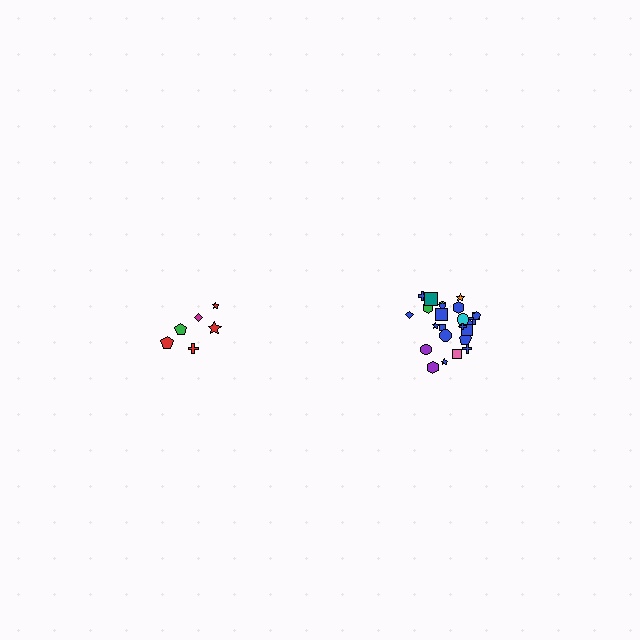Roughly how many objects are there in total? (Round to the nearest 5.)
Roughly 30 objects in total.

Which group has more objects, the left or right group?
The right group.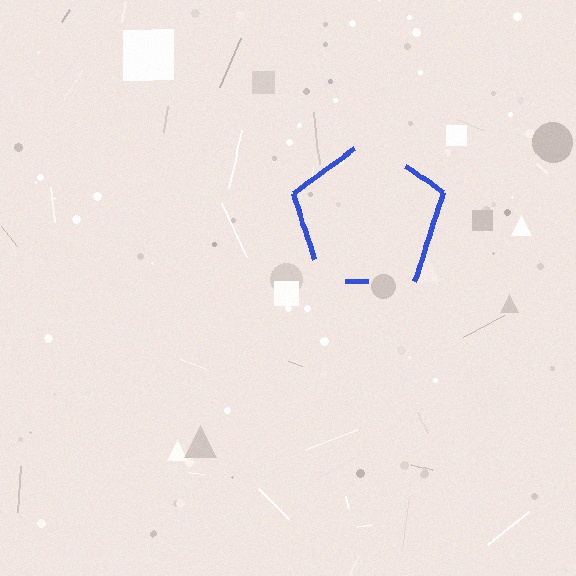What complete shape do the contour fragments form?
The contour fragments form a pentagon.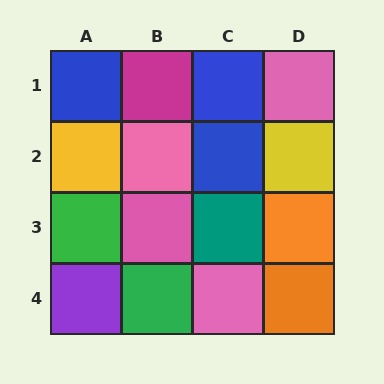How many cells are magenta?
1 cell is magenta.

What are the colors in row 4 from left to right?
Purple, green, pink, orange.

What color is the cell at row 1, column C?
Blue.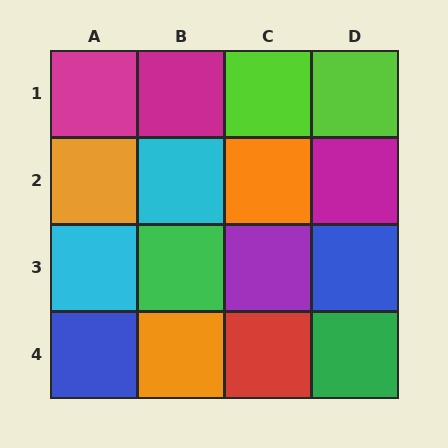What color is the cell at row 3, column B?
Green.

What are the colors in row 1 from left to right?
Magenta, magenta, lime, lime.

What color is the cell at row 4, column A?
Blue.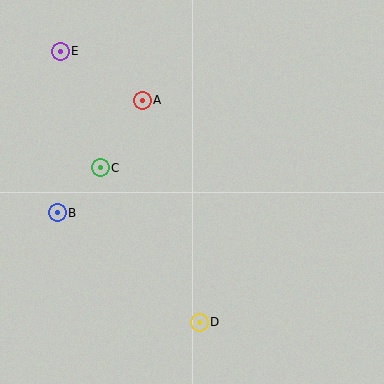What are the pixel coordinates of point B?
Point B is at (57, 213).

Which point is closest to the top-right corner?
Point A is closest to the top-right corner.